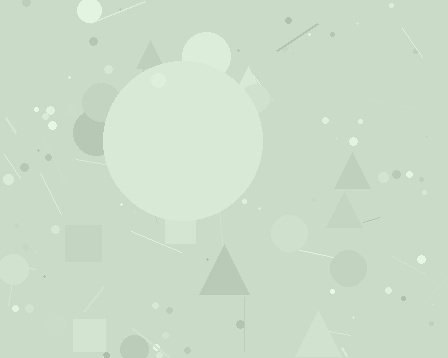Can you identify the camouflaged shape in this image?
The camouflaged shape is a circle.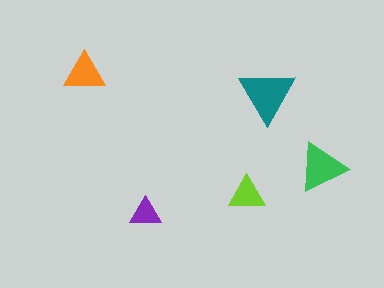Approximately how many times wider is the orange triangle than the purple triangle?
About 1.5 times wider.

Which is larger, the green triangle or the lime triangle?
The green one.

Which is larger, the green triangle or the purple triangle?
The green one.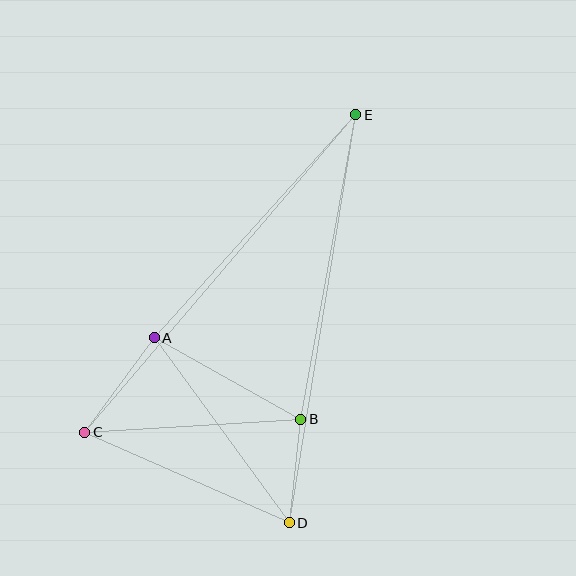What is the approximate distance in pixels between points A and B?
The distance between A and B is approximately 167 pixels.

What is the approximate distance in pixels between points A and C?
The distance between A and C is approximately 118 pixels.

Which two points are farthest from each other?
Points C and E are farthest from each other.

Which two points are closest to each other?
Points B and D are closest to each other.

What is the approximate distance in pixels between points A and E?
The distance between A and E is approximately 300 pixels.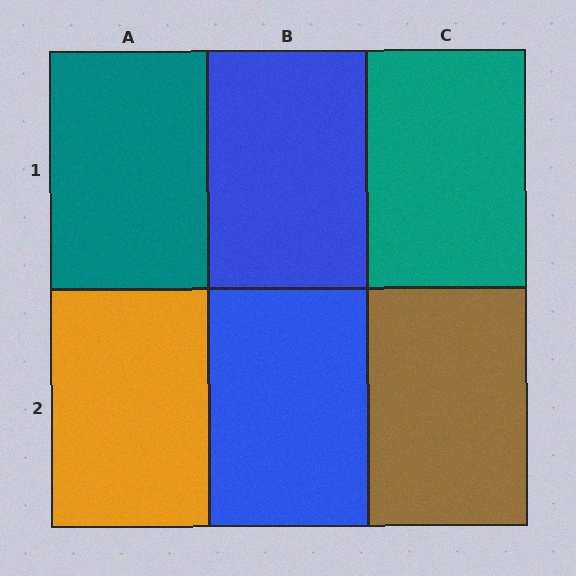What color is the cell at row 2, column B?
Blue.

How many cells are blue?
2 cells are blue.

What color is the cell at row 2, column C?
Brown.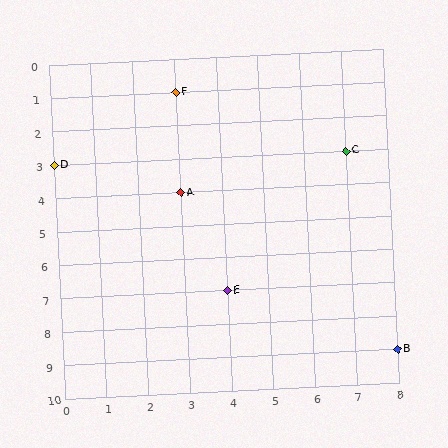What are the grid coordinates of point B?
Point B is at grid coordinates (8, 9).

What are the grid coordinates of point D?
Point D is at grid coordinates (0, 3).